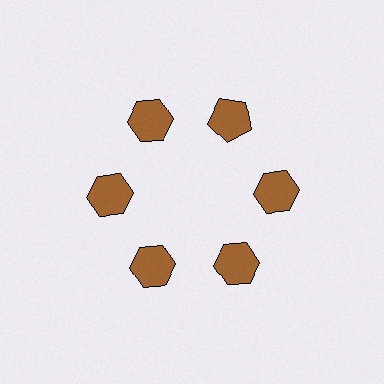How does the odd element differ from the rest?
It has a different shape: pentagon instead of hexagon.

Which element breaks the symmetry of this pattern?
The brown pentagon at roughly the 1 o'clock position breaks the symmetry. All other shapes are brown hexagons.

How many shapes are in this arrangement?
There are 6 shapes arranged in a ring pattern.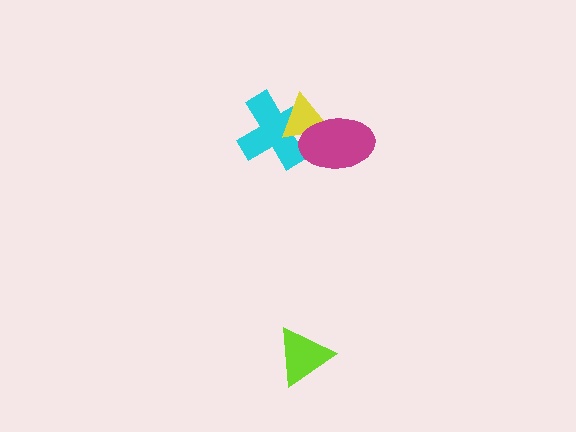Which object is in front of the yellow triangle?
The magenta ellipse is in front of the yellow triangle.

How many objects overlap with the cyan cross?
2 objects overlap with the cyan cross.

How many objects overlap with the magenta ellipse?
2 objects overlap with the magenta ellipse.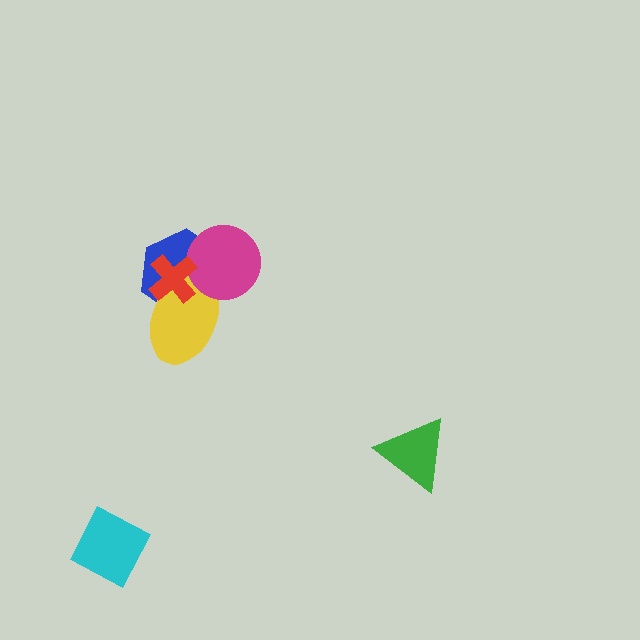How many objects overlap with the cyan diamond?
0 objects overlap with the cyan diamond.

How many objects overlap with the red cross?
3 objects overlap with the red cross.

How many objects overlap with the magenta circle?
3 objects overlap with the magenta circle.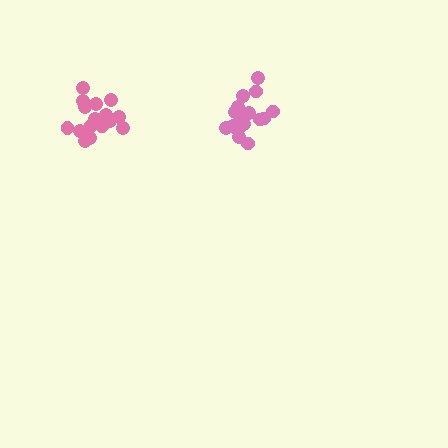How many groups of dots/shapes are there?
There are 2 groups.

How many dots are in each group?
Group 1: 19 dots, Group 2: 19 dots (38 total).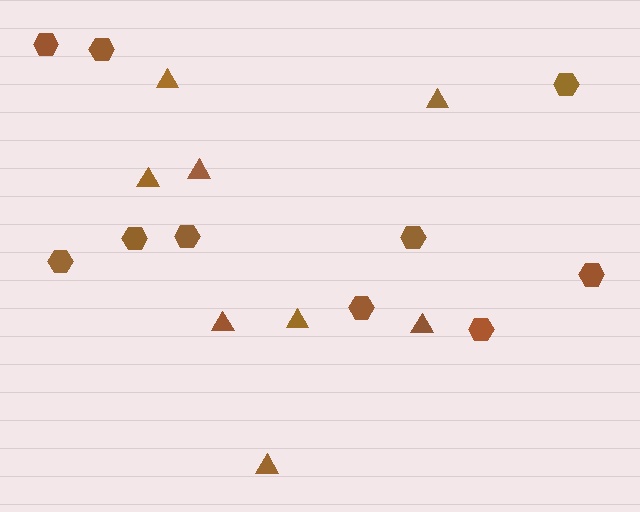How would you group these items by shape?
There are 2 groups: one group of hexagons (10) and one group of triangles (8).